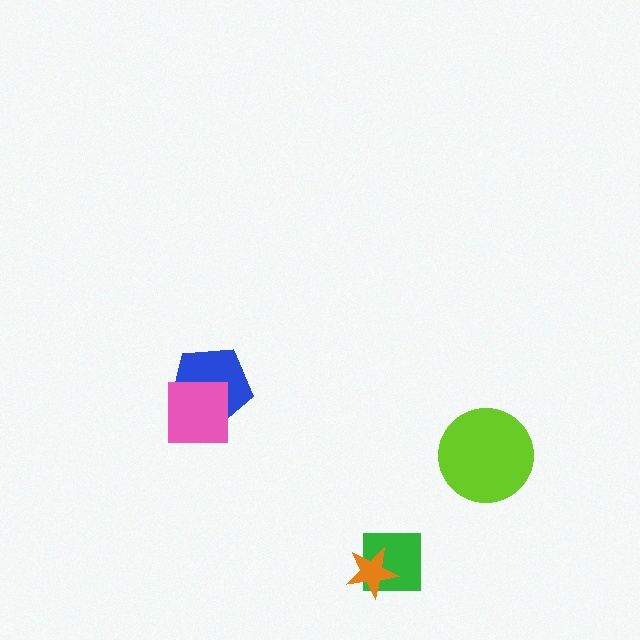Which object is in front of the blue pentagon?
The pink square is in front of the blue pentagon.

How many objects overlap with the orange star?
1 object overlaps with the orange star.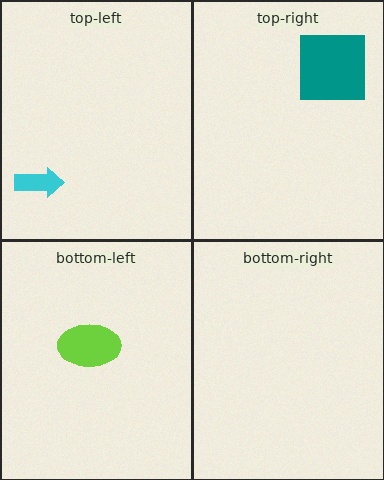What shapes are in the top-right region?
The teal square.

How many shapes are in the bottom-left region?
1.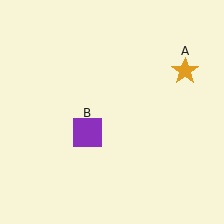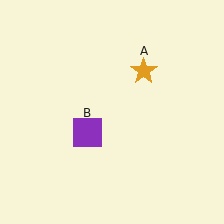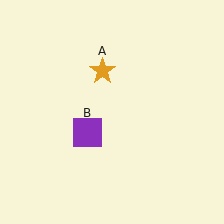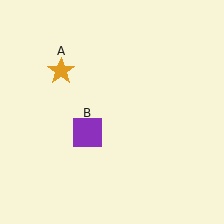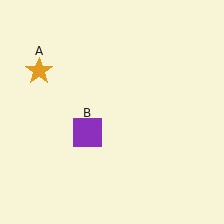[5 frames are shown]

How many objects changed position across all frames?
1 object changed position: orange star (object A).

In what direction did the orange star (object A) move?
The orange star (object A) moved left.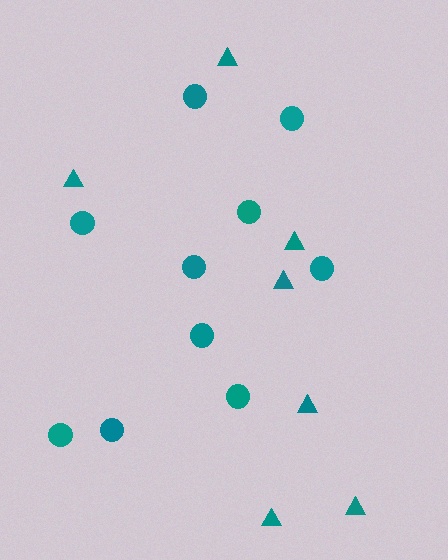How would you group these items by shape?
There are 2 groups: one group of triangles (7) and one group of circles (10).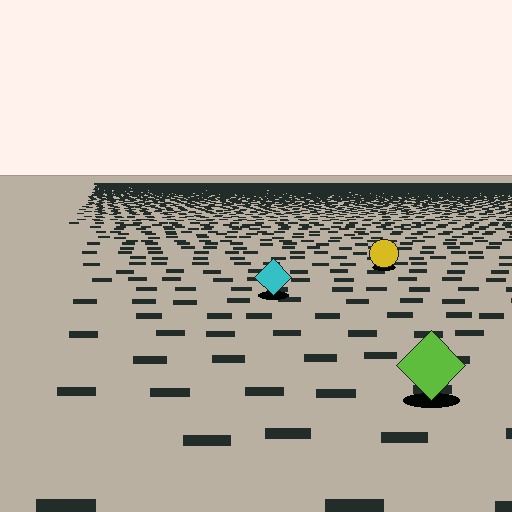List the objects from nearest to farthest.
From nearest to farthest: the lime diamond, the cyan diamond, the yellow circle.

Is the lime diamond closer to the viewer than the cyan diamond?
Yes. The lime diamond is closer — you can tell from the texture gradient: the ground texture is coarser near it.